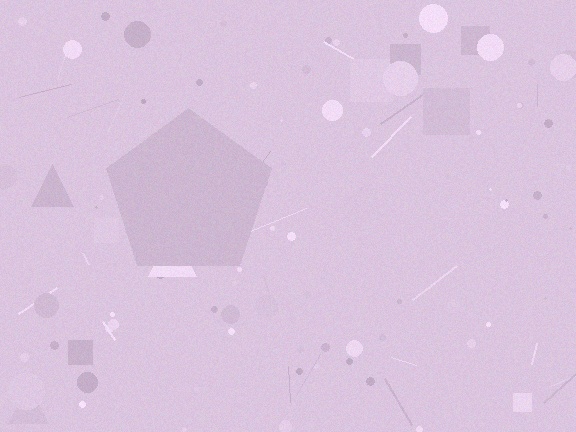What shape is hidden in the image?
A pentagon is hidden in the image.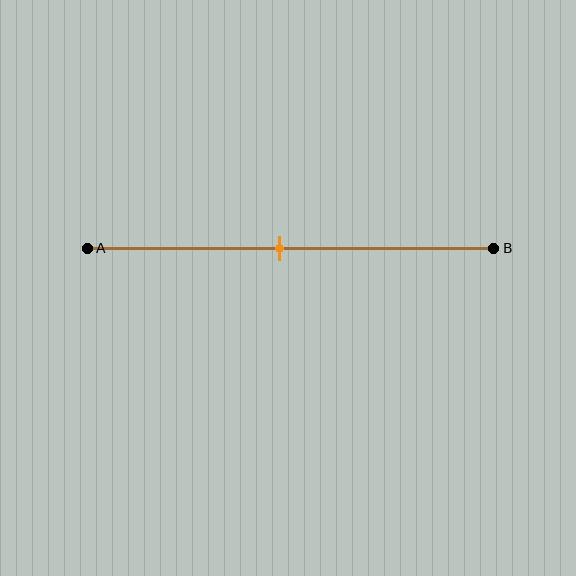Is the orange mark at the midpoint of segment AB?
Yes, the mark is approximately at the midpoint.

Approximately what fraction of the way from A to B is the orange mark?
The orange mark is approximately 45% of the way from A to B.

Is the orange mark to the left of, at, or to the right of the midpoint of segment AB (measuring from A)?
The orange mark is approximately at the midpoint of segment AB.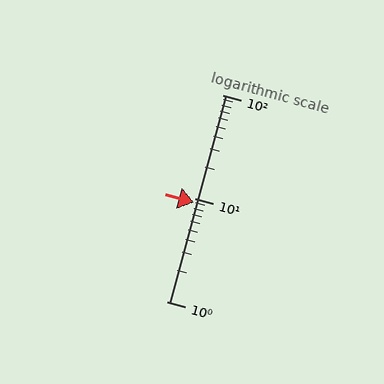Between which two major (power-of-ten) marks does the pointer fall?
The pointer is between 1 and 10.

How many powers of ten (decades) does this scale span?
The scale spans 2 decades, from 1 to 100.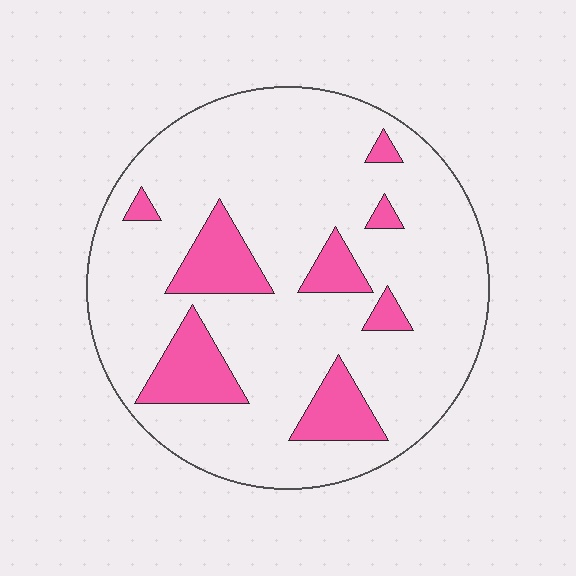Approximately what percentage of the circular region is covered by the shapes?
Approximately 15%.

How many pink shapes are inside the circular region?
8.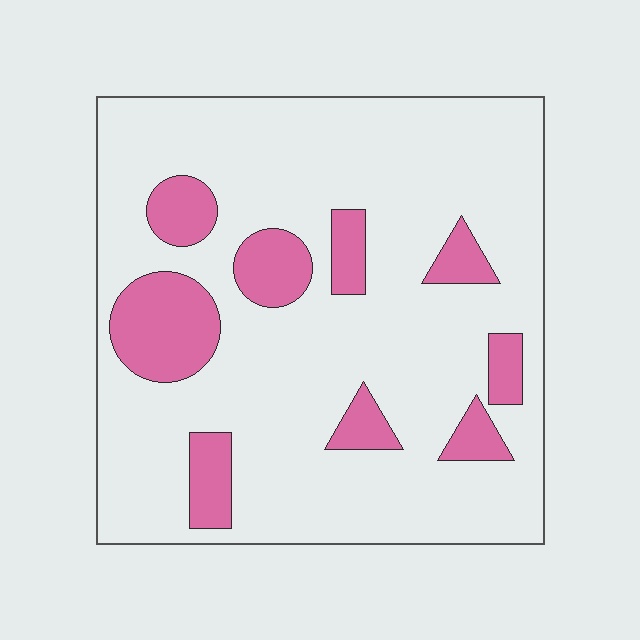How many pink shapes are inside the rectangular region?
9.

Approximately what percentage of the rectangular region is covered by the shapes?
Approximately 20%.